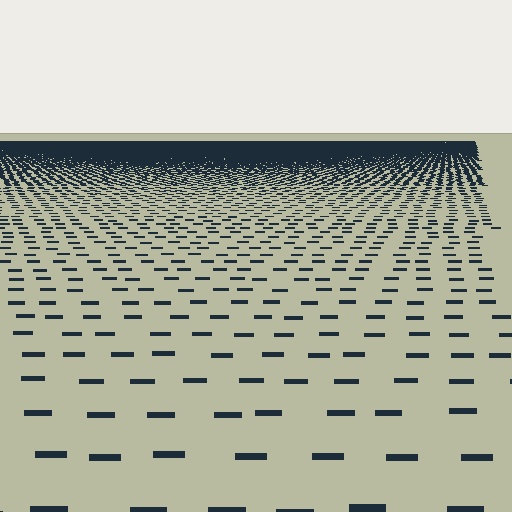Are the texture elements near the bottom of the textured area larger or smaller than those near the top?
Larger. Near the bottom, elements are closer to the viewer and appear at a bigger on-screen size.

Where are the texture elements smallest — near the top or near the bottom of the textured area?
Near the top.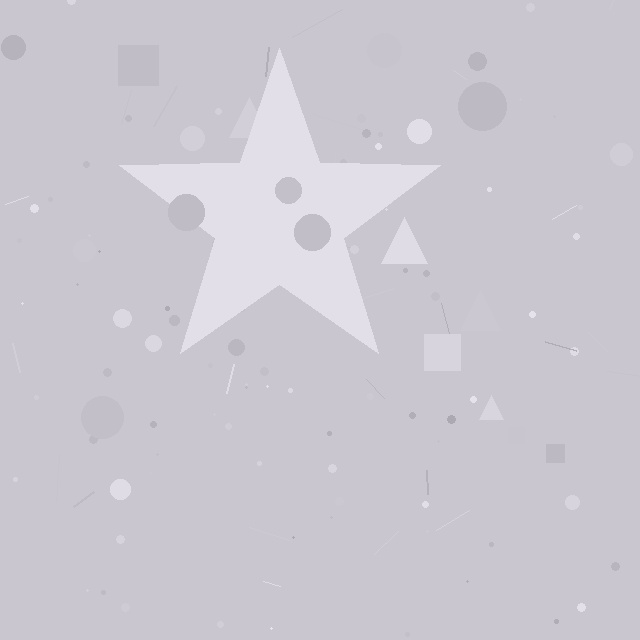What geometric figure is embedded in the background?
A star is embedded in the background.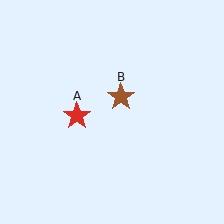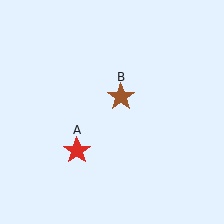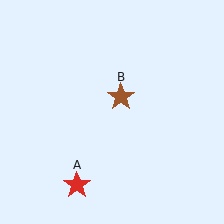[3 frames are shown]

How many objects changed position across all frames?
1 object changed position: red star (object A).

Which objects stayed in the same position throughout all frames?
Brown star (object B) remained stationary.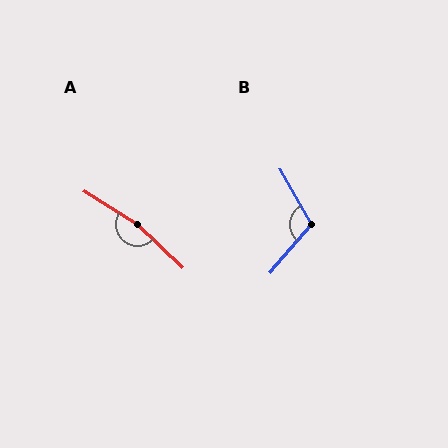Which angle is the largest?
A, at approximately 168 degrees.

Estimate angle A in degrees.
Approximately 168 degrees.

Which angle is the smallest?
B, at approximately 110 degrees.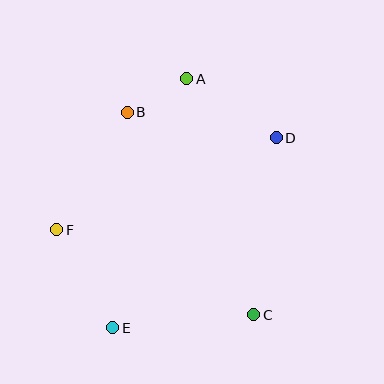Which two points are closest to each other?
Points A and B are closest to each other.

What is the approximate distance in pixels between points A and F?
The distance between A and F is approximately 199 pixels.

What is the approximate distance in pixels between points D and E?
The distance between D and E is approximately 251 pixels.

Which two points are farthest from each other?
Points A and E are farthest from each other.